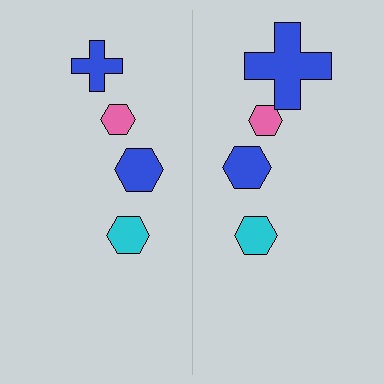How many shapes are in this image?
There are 8 shapes in this image.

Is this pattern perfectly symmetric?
No, the pattern is not perfectly symmetric. The blue cross on the right side has a different size than its mirror counterpart.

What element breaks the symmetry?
The blue cross on the right side has a different size than its mirror counterpart.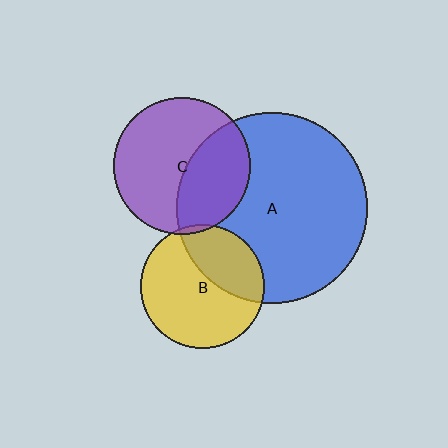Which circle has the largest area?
Circle A (blue).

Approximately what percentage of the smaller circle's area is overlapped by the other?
Approximately 35%.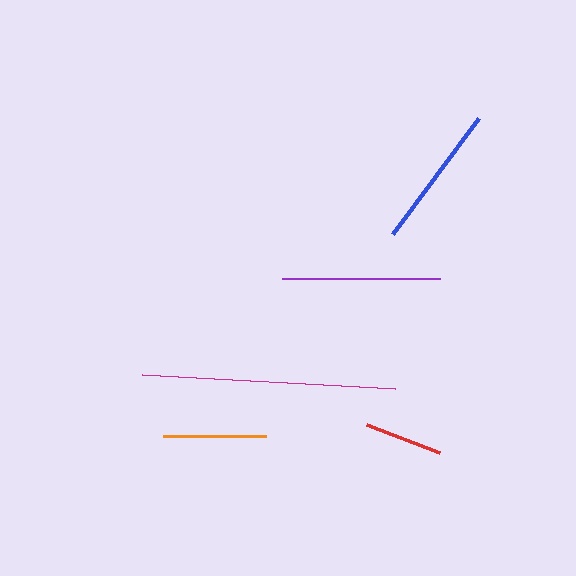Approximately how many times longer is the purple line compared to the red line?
The purple line is approximately 2.0 times the length of the red line.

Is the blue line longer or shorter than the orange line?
The blue line is longer than the orange line.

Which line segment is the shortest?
The red line is the shortest at approximately 78 pixels.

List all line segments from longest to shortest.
From longest to shortest: magenta, purple, blue, orange, red.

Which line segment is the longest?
The magenta line is the longest at approximately 253 pixels.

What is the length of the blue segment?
The blue segment is approximately 144 pixels long.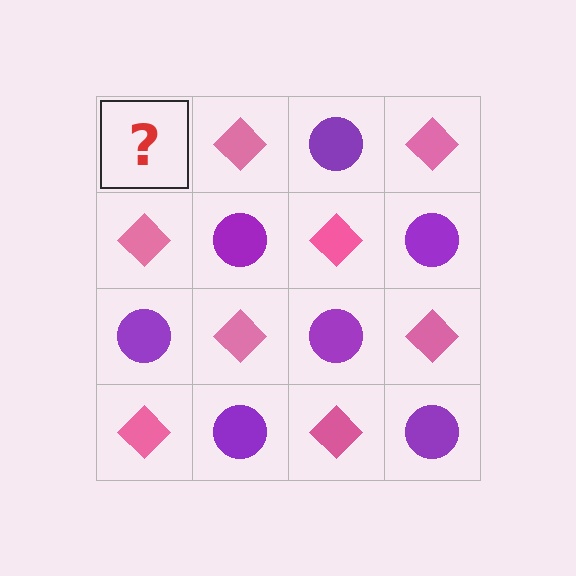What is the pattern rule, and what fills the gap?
The rule is that it alternates purple circle and pink diamond in a checkerboard pattern. The gap should be filled with a purple circle.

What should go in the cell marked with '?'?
The missing cell should contain a purple circle.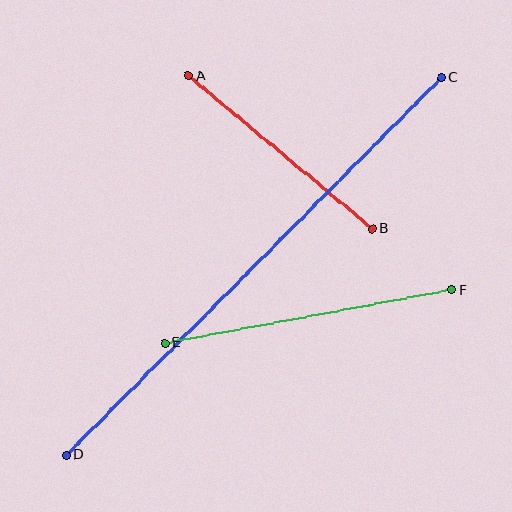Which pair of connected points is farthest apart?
Points C and D are farthest apart.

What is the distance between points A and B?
The distance is approximately 239 pixels.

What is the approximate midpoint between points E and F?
The midpoint is at approximately (308, 316) pixels.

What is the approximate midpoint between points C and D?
The midpoint is at approximately (254, 267) pixels.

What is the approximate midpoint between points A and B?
The midpoint is at approximately (280, 152) pixels.